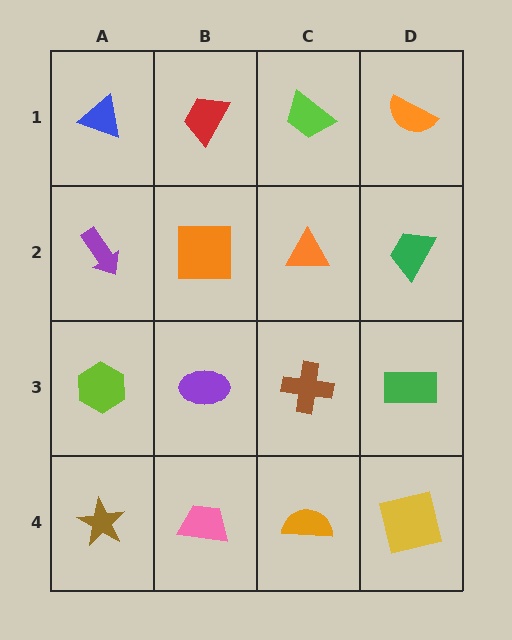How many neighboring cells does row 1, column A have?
2.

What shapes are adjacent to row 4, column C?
A brown cross (row 3, column C), a pink trapezoid (row 4, column B), a yellow square (row 4, column D).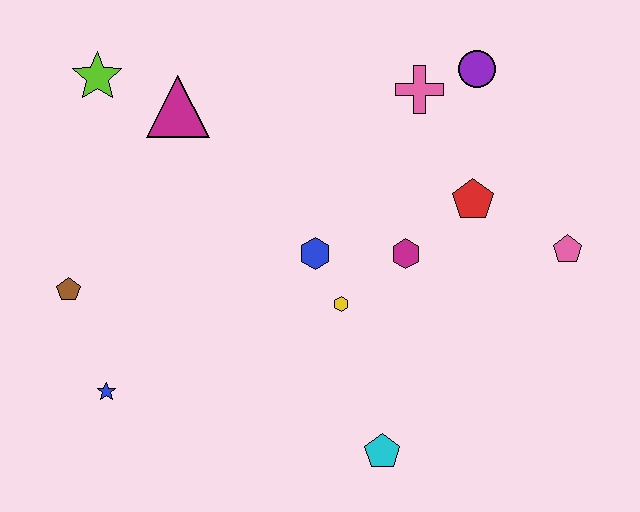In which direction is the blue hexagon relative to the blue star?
The blue hexagon is to the right of the blue star.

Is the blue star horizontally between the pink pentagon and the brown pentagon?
Yes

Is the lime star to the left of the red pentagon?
Yes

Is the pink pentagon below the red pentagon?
Yes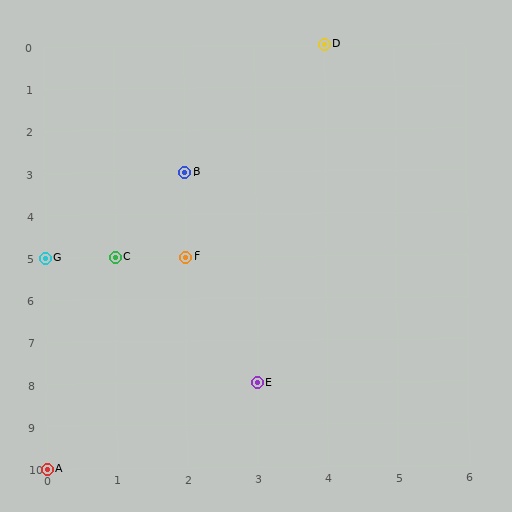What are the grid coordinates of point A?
Point A is at grid coordinates (0, 10).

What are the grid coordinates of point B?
Point B is at grid coordinates (2, 3).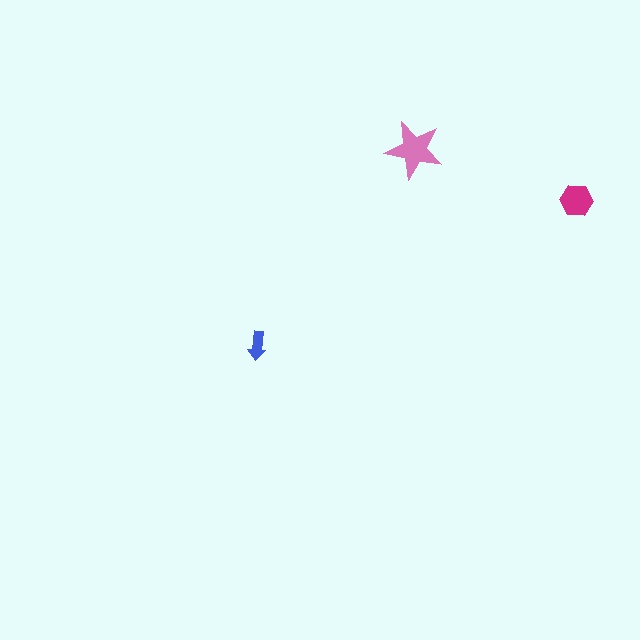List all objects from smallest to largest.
The blue arrow, the magenta hexagon, the pink star.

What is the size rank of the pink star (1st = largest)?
1st.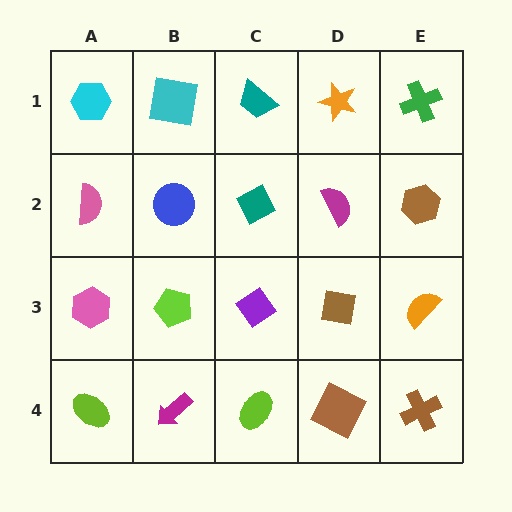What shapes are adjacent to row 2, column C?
A teal trapezoid (row 1, column C), a purple diamond (row 3, column C), a blue circle (row 2, column B), a magenta semicircle (row 2, column D).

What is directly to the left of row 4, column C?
A magenta arrow.